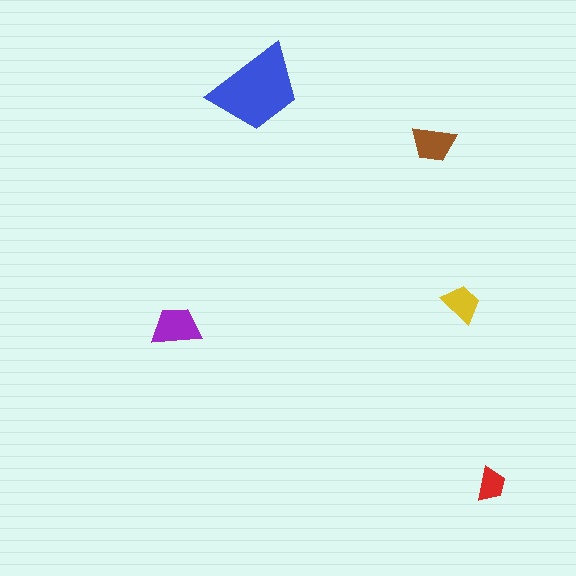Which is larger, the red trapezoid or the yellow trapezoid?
The yellow one.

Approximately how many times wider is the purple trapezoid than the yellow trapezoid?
About 1.5 times wider.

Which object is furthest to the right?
The red trapezoid is rightmost.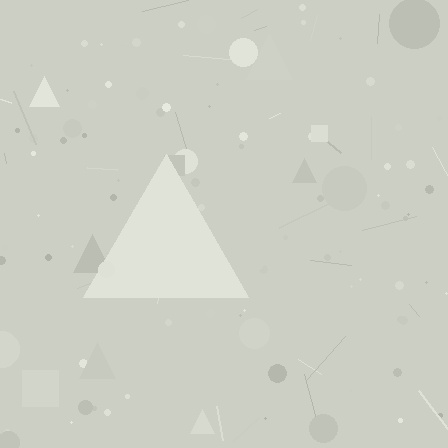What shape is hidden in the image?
A triangle is hidden in the image.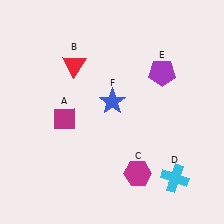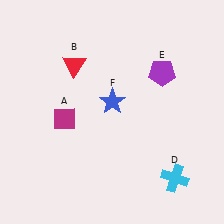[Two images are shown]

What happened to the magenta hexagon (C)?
The magenta hexagon (C) was removed in Image 2. It was in the bottom-right area of Image 1.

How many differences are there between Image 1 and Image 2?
There is 1 difference between the two images.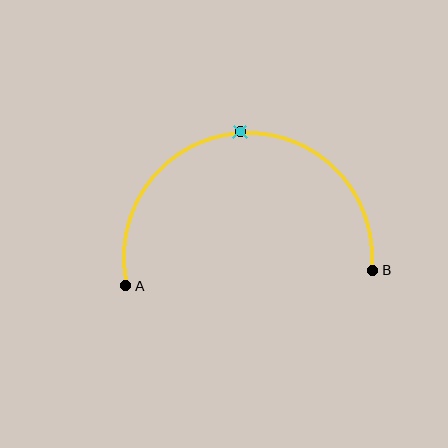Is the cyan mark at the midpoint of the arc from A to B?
Yes. The cyan mark lies on the arc at equal arc-length from both A and B — it is the arc midpoint.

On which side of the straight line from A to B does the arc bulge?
The arc bulges above the straight line connecting A and B.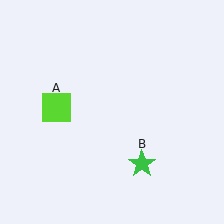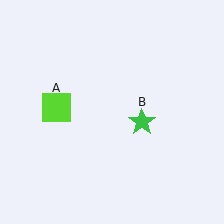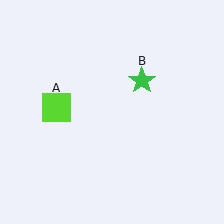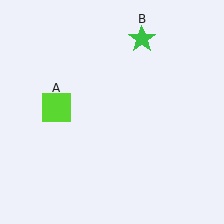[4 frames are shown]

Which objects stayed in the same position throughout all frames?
Lime square (object A) remained stationary.